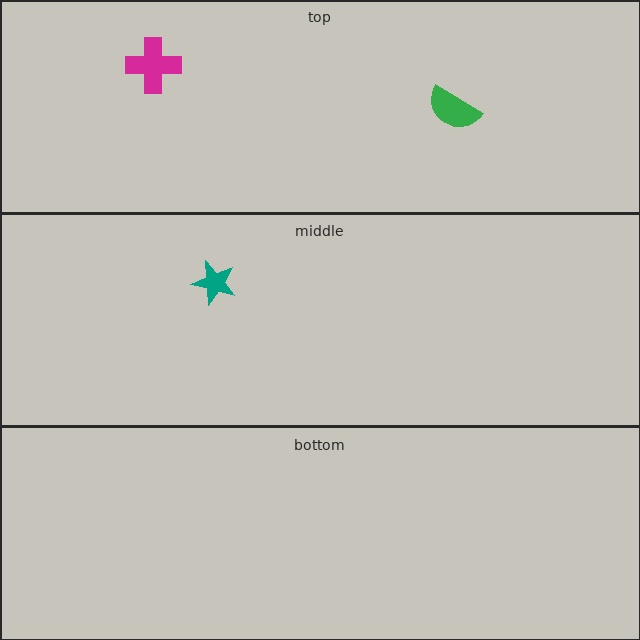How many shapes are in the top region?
2.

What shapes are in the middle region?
The teal star.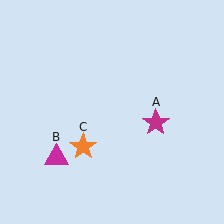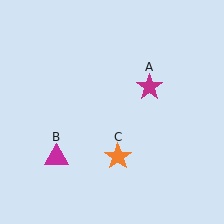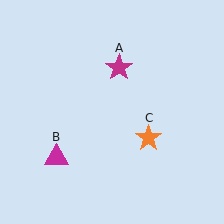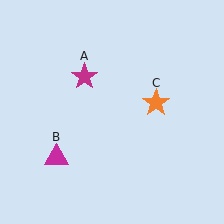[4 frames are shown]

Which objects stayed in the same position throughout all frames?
Magenta triangle (object B) remained stationary.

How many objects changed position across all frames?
2 objects changed position: magenta star (object A), orange star (object C).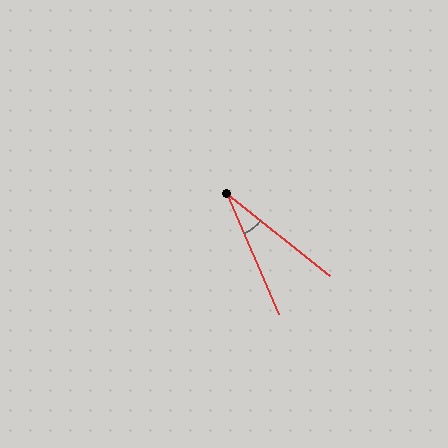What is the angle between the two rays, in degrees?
Approximately 28 degrees.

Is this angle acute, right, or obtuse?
It is acute.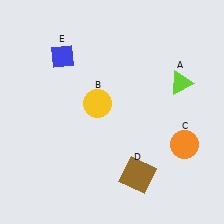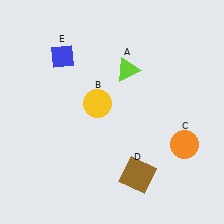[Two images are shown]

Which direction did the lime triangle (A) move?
The lime triangle (A) moved left.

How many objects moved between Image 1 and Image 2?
1 object moved between the two images.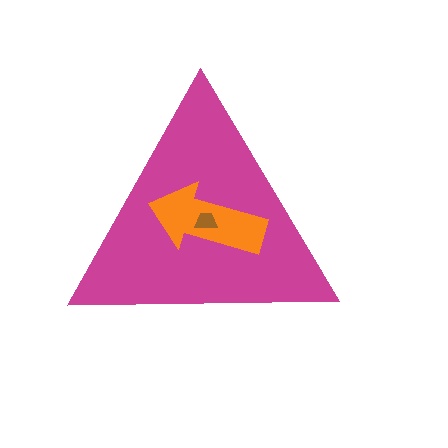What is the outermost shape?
The magenta triangle.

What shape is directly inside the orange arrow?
The brown trapezoid.